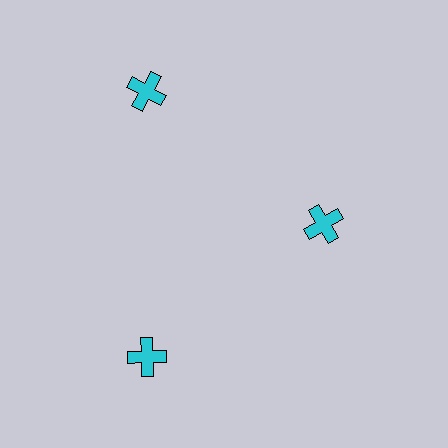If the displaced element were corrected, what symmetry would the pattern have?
It would have 3-fold rotational symmetry — the pattern would map onto itself every 120 degrees.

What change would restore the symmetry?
The symmetry would be restored by moving it outward, back onto the ring so that all 3 crosses sit at equal angles and equal distance from the center.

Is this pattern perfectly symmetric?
No. The 3 cyan crosses are arranged in a ring, but one element near the 3 o'clock position is pulled inward toward the center, breaking the 3-fold rotational symmetry.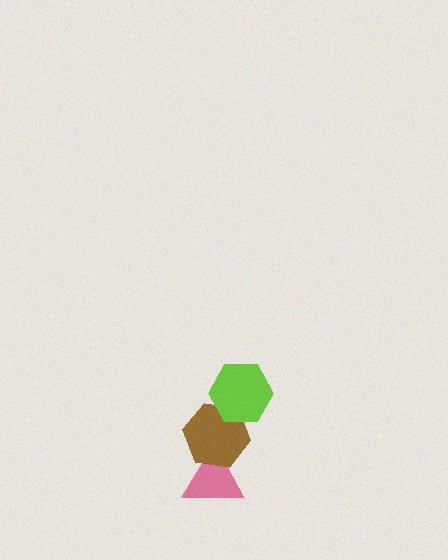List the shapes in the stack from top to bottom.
From top to bottom: the lime hexagon, the brown hexagon, the pink triangle.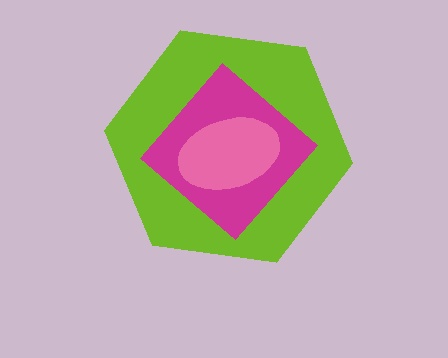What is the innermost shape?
The pink ellipse.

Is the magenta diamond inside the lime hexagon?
Yes.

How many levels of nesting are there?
3.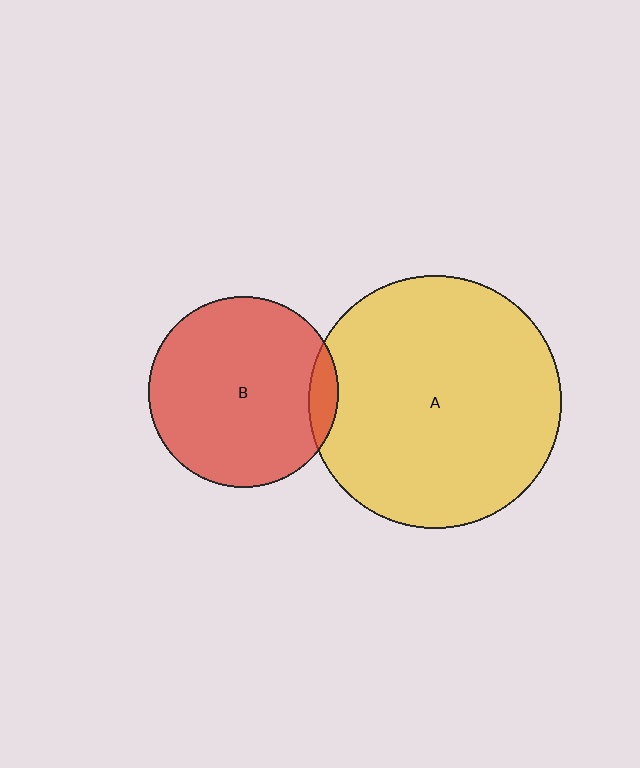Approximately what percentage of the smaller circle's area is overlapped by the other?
Approximately 10%.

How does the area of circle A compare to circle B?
Approximately 1.8 times.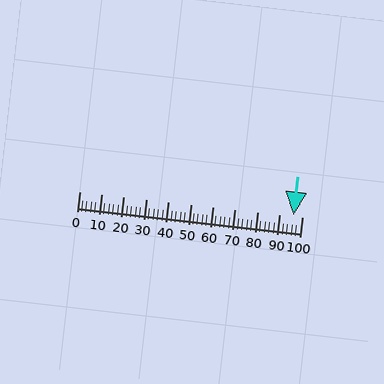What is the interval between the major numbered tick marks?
The major tick marks are spaced 10 units apart.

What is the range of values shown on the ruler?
The ruler shows values from 0 to 100.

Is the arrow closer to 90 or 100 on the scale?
The arrow is closer to 100.